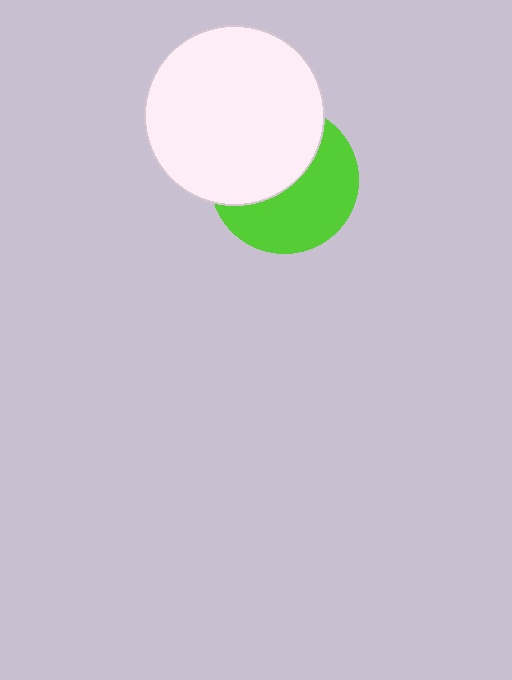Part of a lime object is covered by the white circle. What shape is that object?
It is a circle.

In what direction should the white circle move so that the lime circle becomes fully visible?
The white circle should move toward the upper-left. That is the shortest direction to clear the overlap and leave the lime circle fully visible.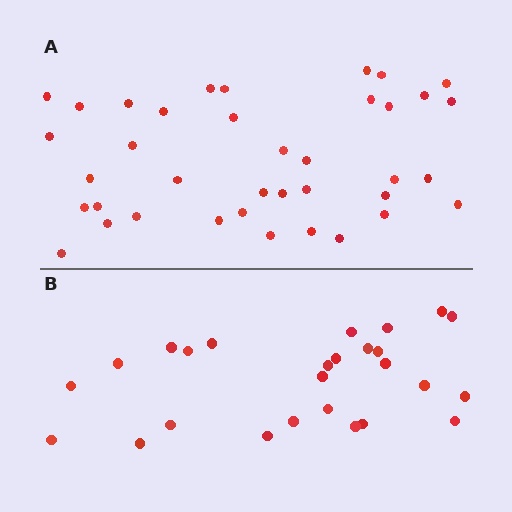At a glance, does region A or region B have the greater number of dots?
Region A (the top region) has more dots.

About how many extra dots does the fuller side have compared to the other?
Region A has roughly 12 or so more dots than region B.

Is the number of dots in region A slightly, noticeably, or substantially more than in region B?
Region A has substantially more. The ratio is roughly 1.5 to 1.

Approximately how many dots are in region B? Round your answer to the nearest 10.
About 30 dots. (The exact count is 26, which rounds to 30.)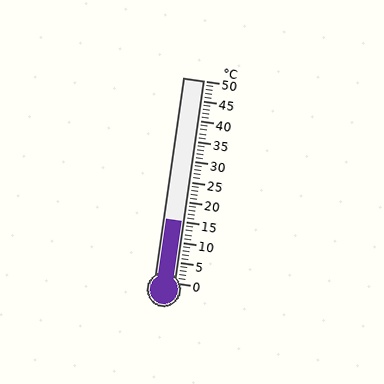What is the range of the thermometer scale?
The thermometer scale ranges from 0°C to 50°C.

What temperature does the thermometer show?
The thermometer shows approximately 15°C.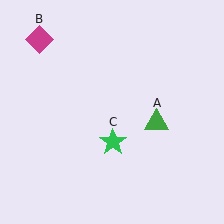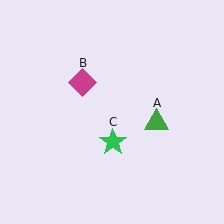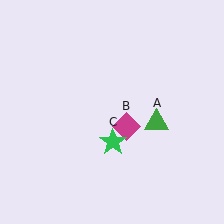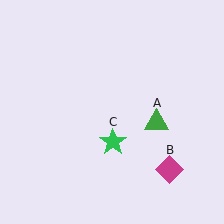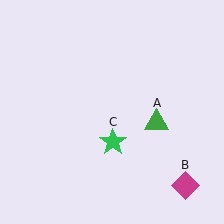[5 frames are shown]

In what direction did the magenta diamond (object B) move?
The magenta diamond (object B) moved down and to the right.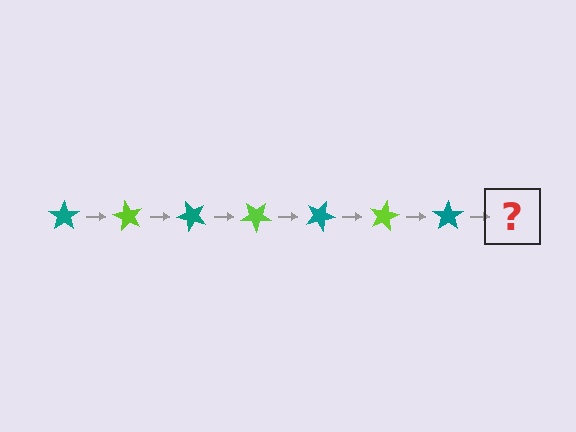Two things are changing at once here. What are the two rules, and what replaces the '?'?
The two rules are that it rotates 60 degrees each step and the color cycles through teal and lime. The '?' should be a lime star, rotated 420 degrees from the start.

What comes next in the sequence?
The next element should be a lime star, rotated 420 degrees from the start.